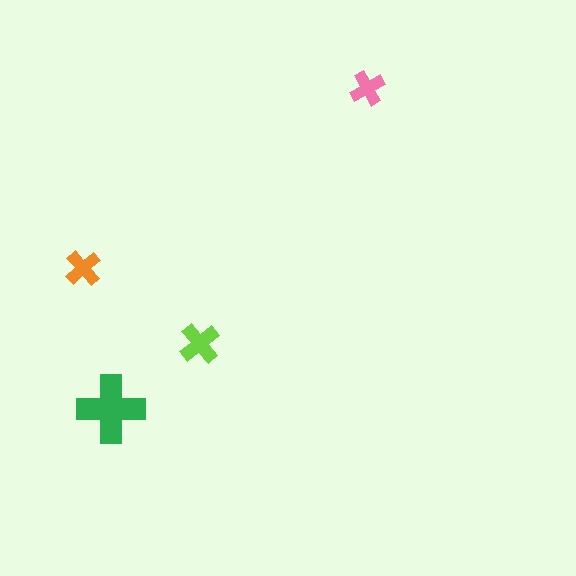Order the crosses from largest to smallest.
the green one, the lime one, the orange one, the pink one.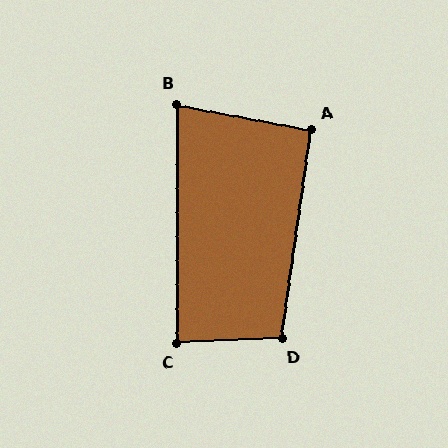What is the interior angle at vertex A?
Approximately 93 degrees (approximately right).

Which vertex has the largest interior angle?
D, at approximately 101 degrees.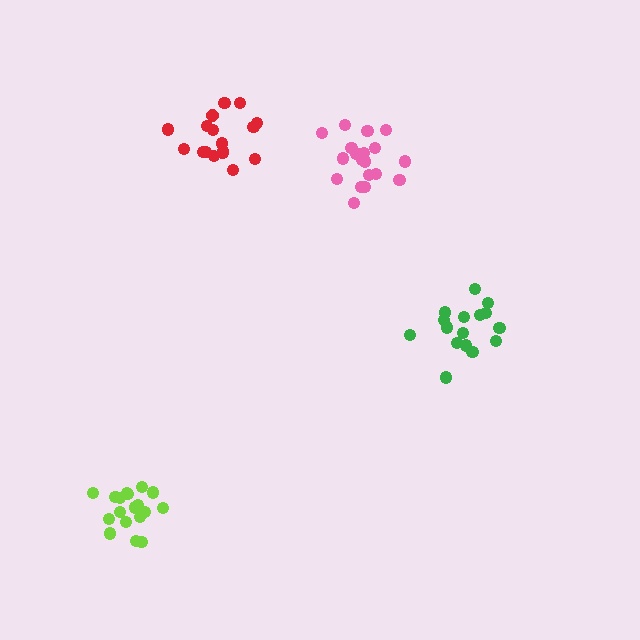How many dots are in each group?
Group 1: 19 dots, Group 2: 17 dots, Group 3: 18 dots, Group 4: 16 dots (70 total).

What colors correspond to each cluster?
The clusters are colored: pink, red, lime, green.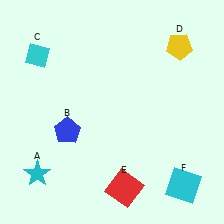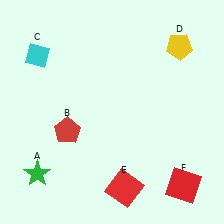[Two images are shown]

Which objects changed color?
A changed from cyan to green. B changed from blue to red. F changed from cyan to red.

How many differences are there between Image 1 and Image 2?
There are 3 differences between the two images.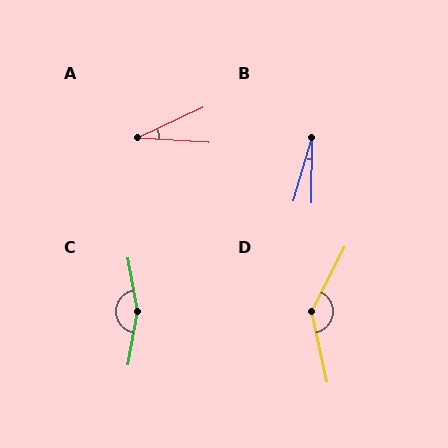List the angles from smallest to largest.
B (15°), A (29°), D (141°), C (160°).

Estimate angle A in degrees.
Approximately 29 degrees.